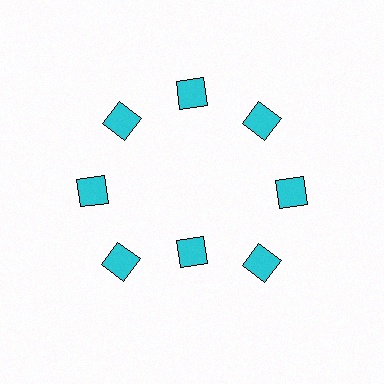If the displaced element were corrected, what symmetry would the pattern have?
It would have 8-fold rotational symmetry — the pattern would map onto itself every 45 degrees.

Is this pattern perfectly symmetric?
No. The 8 cyan diamonds are arranged in a ring, but one element near the 6 o'clock position is pulled inward toward the center, breaking the 8-fold rotational symmetry.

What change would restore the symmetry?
The symmetry would be restored by moving it outward, back onto the ring so that all 8 diamonds sit at equal angles and equal distance from the center.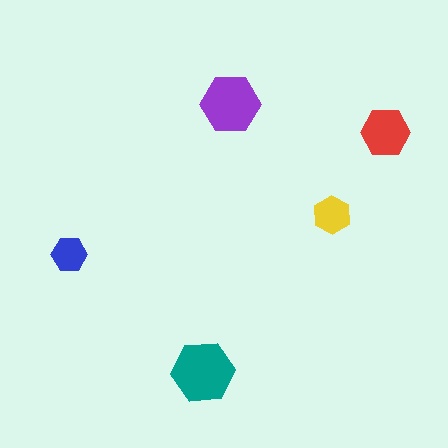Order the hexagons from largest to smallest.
the teal one, the purple one, the red one, the yellow one, the blue one.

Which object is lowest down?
The teal hexagon is bottommost.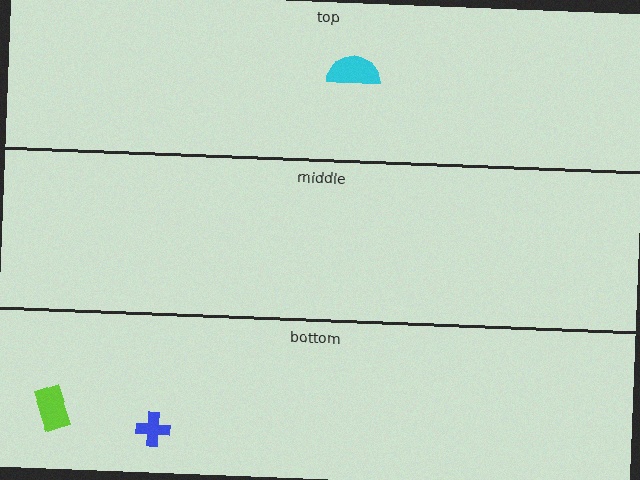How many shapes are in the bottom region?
2.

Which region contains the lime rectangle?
The bottom region.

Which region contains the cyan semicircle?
The top region.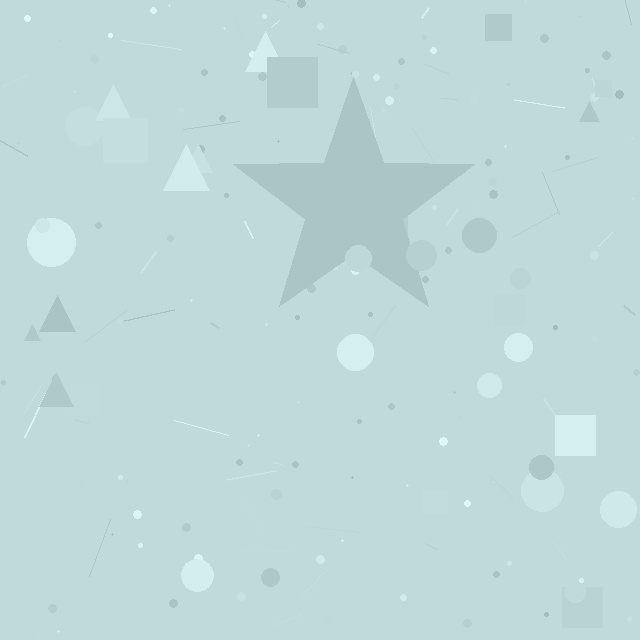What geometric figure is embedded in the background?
A star is embedded in the background.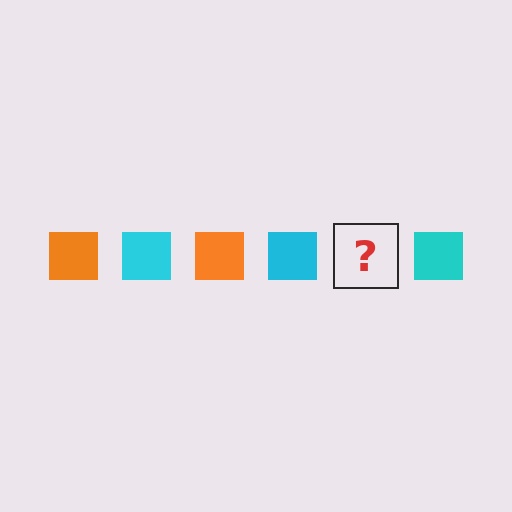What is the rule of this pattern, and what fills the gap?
The rule is that the pattern cycles through orange, cyan squares. The gap should be filled with an orange square.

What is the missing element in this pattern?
The missing element is an orange square.